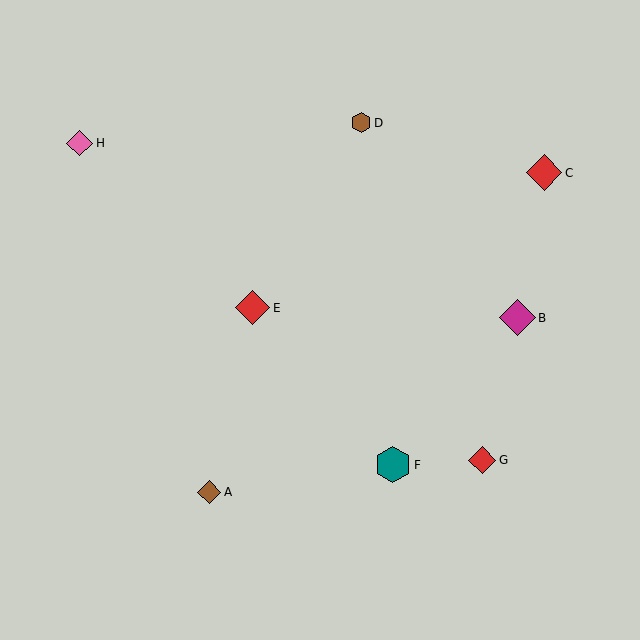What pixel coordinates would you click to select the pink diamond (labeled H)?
Click at (80, 143) to select the pink diamond H.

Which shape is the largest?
The teal hexagon (labeled F) is the largest.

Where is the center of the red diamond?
The center of the red diamond is at (252, 308).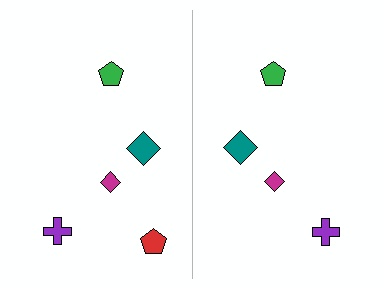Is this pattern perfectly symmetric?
No, the pattern is not perfectly symmetric. A red pentagon is missing from the right side.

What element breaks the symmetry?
A red pentagon is missing from the right side.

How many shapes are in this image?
There are 9 shapes in this image.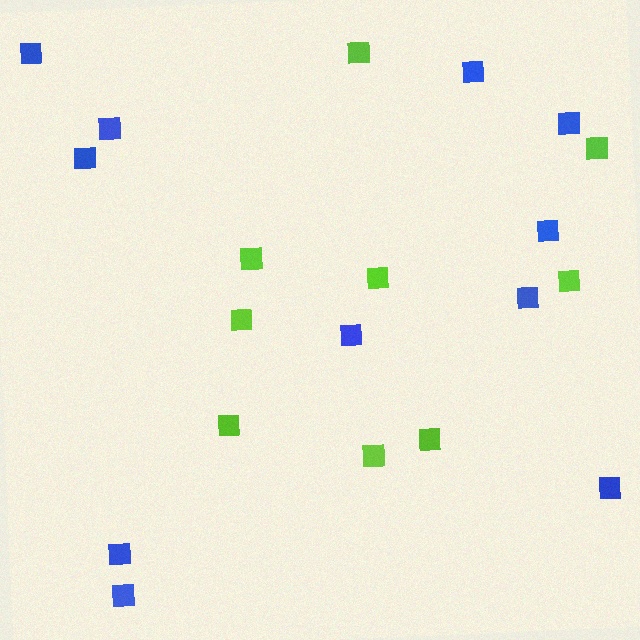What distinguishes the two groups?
There are 2 groups: one group of lime squares (9) and one group of blue squares (11).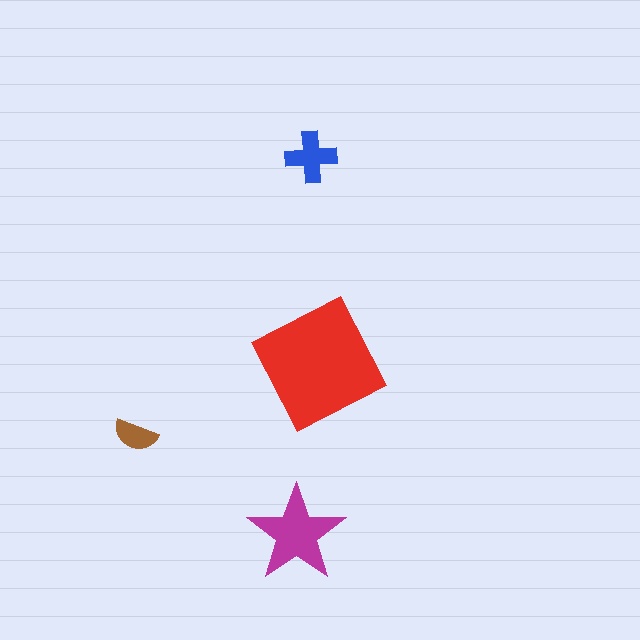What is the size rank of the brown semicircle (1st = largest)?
4th.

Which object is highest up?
The blue cross is topmost.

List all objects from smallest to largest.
The brown semicircle, the blue cross, the magenta star, the red square.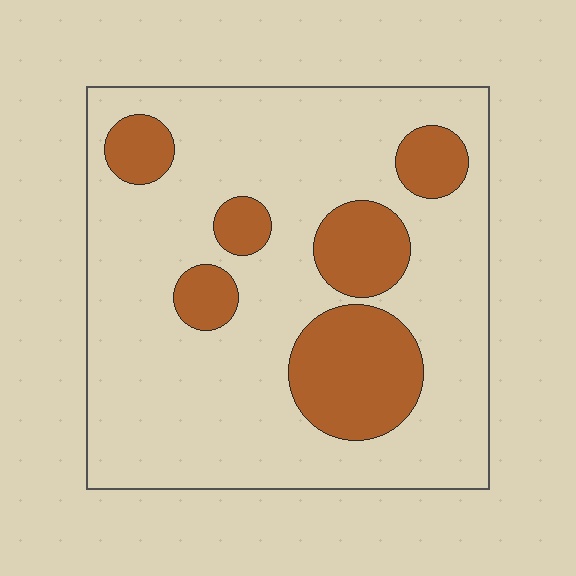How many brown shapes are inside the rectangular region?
6.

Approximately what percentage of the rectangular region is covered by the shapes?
Approximately 20%.